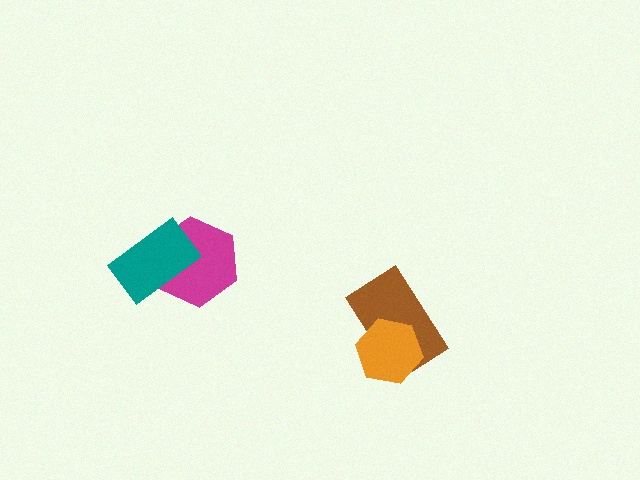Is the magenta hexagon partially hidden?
Yes, it is partially covered by another shape.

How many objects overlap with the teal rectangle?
1 object overlaps with the teal rectangle.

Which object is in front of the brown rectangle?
The orange hexagon is in front of the brown rectangle.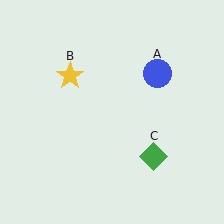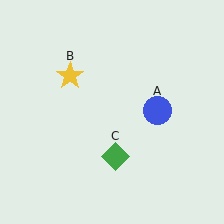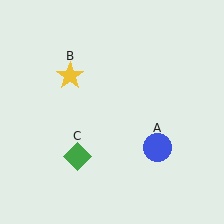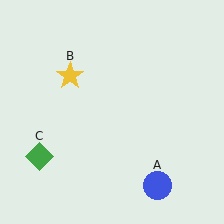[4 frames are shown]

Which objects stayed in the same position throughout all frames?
Yellow star (object B) remained stationary.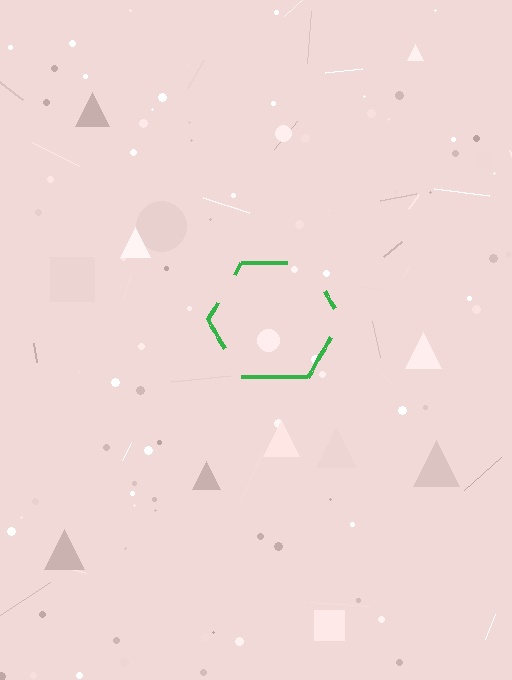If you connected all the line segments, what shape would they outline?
They would outline a hexagon.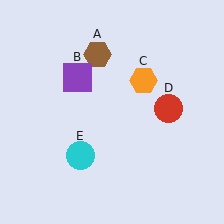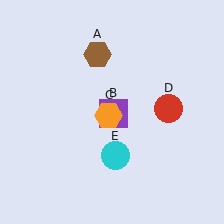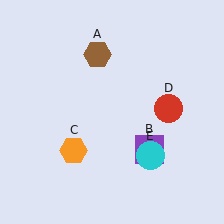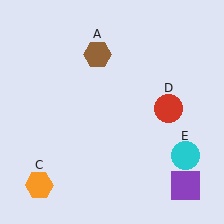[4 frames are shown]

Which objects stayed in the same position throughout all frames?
Brown hexagon (object A) and red circle (object D) remained stationary.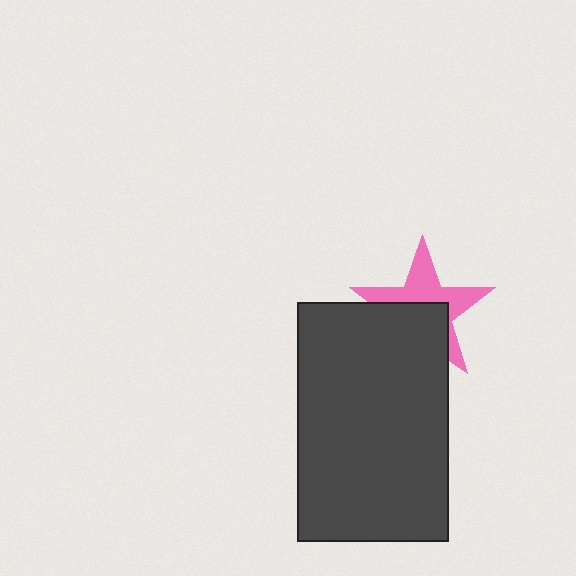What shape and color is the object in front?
The object in front is a dark gray rectangle.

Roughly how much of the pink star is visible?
About half of it is visible (roughly 51%).